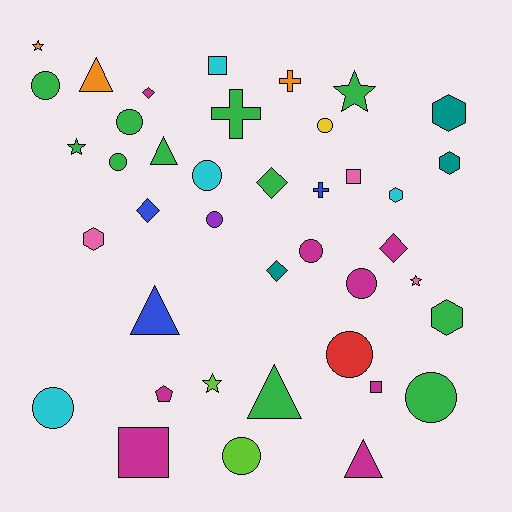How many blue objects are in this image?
There are 3 blue objects.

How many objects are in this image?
There are 40 objects.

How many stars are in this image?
There are 5 stars.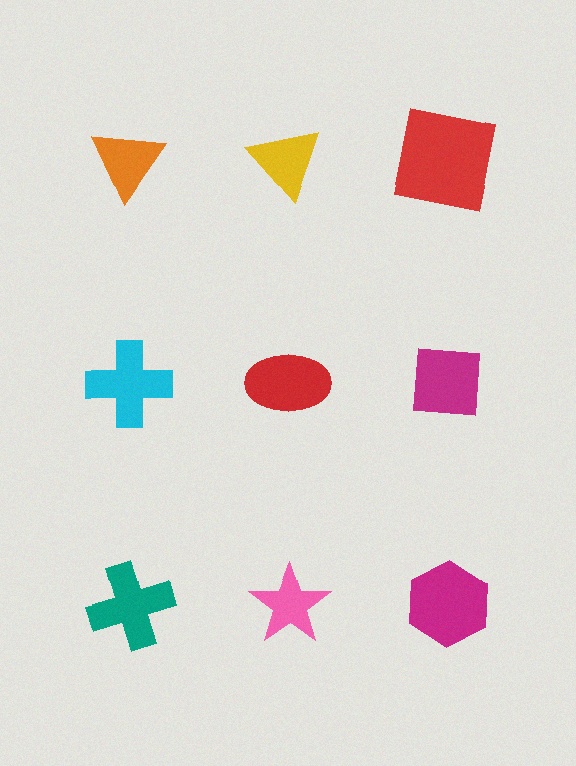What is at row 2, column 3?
A magenta square.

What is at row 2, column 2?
A red ellipse.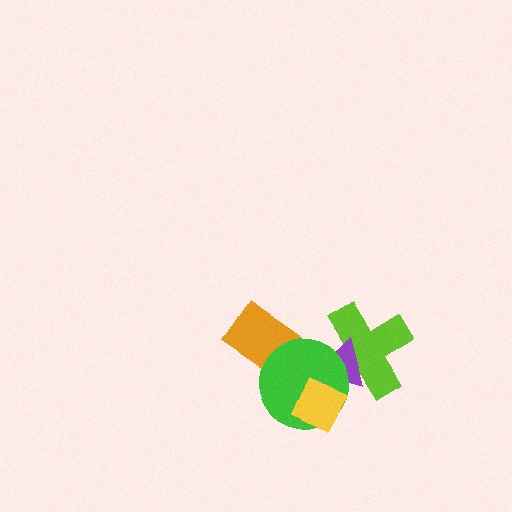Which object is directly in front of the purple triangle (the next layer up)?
The green circle is directly in front of the purple triangle.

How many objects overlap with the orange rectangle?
1 object overlaps with the orange rectangle.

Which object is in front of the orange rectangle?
The green circle is in front of the orange rectangle.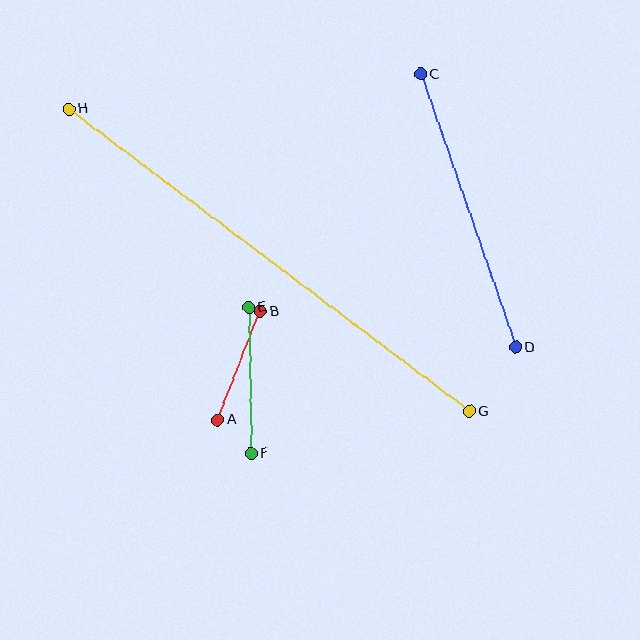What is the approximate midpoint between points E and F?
The midpoint is at approximately (250, 381) pixels.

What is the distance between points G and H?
The distance is approximately 502 pixels.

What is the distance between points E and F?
The distance is approximately 146 pixels.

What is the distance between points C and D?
The distance is approximately 289 pixels.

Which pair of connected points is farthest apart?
Points G and H are farthest apart.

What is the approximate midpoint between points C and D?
The midpoint is at approximately (468, 211) pixels.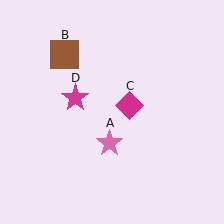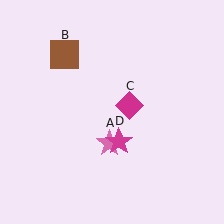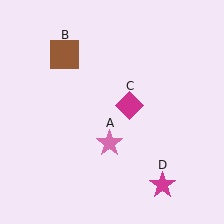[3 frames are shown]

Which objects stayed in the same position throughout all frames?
Pink star (object A) and brown square (object B) and magenta diamond (object C) remained stationary.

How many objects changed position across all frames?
1 object changed position: magenta star (object D).